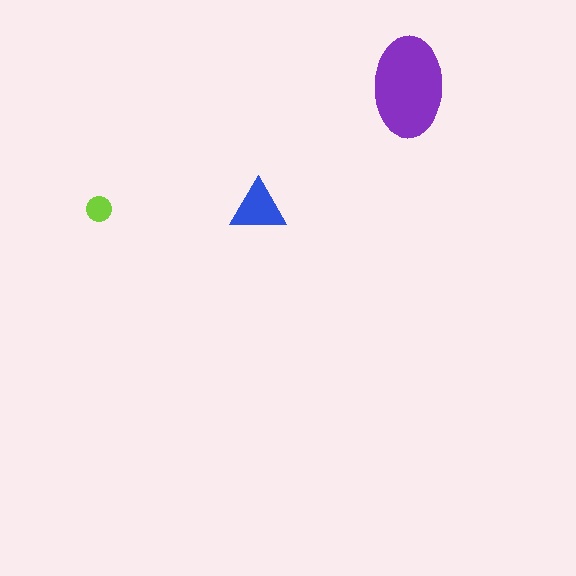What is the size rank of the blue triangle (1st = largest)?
2nd.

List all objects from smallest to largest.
The lime circle, the blue triangle, the purple ellipse.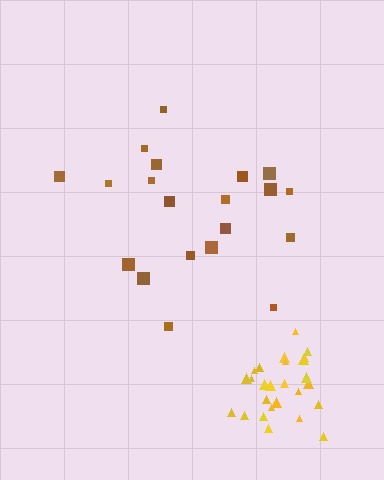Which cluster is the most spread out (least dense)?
Brown.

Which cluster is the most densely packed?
Yellow.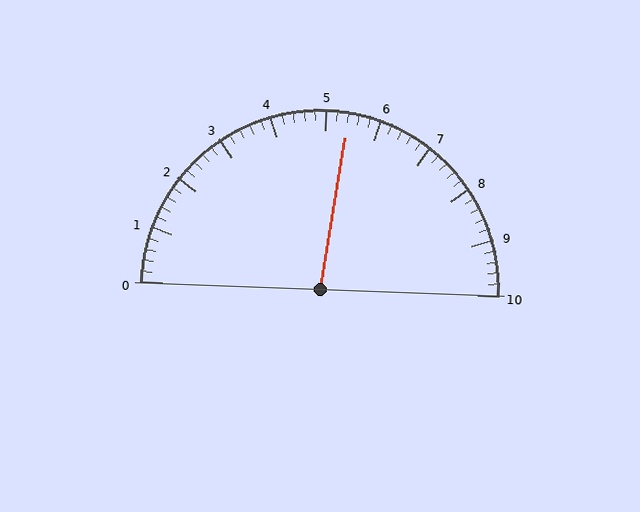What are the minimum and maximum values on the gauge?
The gauge ranges from 0 to 10.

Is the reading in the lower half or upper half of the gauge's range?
The reading is in the upper half of the range (0 to 10).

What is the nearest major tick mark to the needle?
The nearest major tick mark is 5.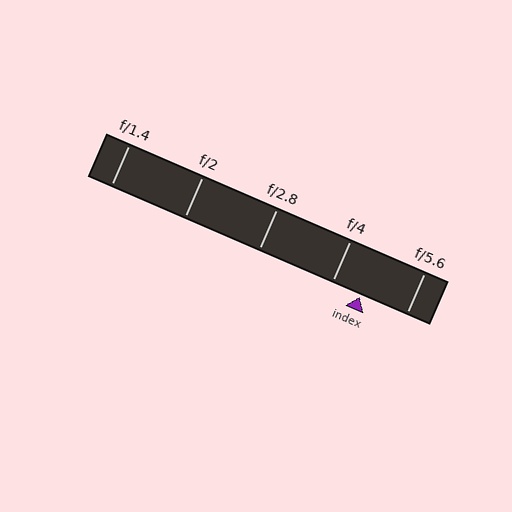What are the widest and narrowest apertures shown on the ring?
The widest aperture shown is f/1.4 and the narrowest is f/5.6.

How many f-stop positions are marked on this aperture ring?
There are 5 f-stop positions marked.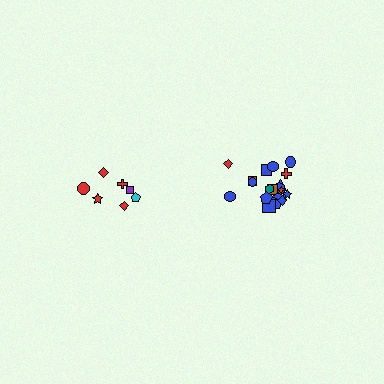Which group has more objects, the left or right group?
The right group.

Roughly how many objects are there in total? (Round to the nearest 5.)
Roughly 30 objects in total.